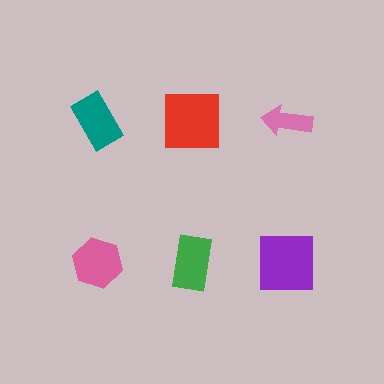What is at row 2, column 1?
A pink hexagon.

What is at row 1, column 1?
A teal rectangle.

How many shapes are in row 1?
3 shapes.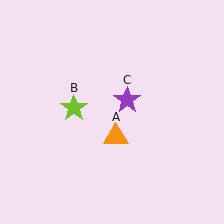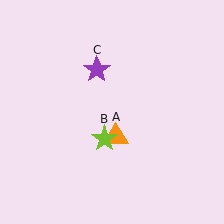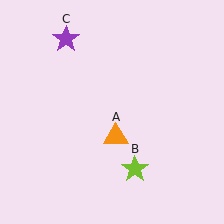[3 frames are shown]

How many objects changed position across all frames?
2 objects changed position: lime star (object B), purple star (object C).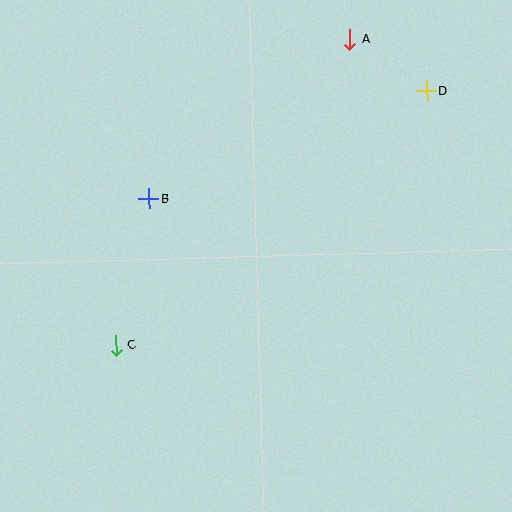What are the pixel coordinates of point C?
Point C is at (116, 345).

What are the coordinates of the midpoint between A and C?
The midpoint between A and C is at (233, 192).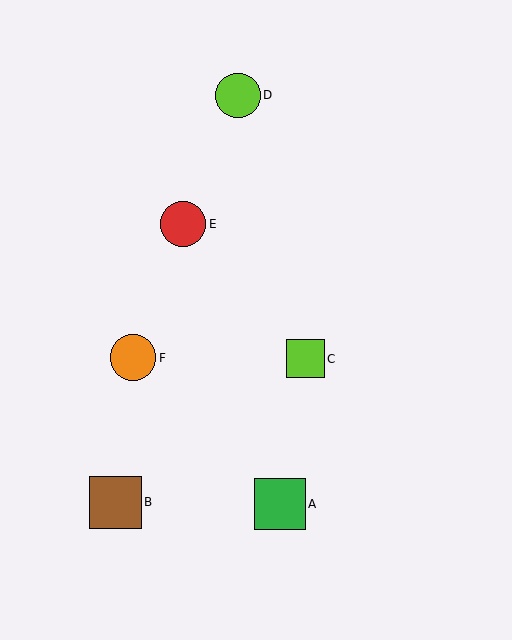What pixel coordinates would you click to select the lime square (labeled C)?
Click at (305, 359) to select the lime square C.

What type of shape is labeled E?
Shape E is a red circle.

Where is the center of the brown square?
The center of the brown square is at (115, 502).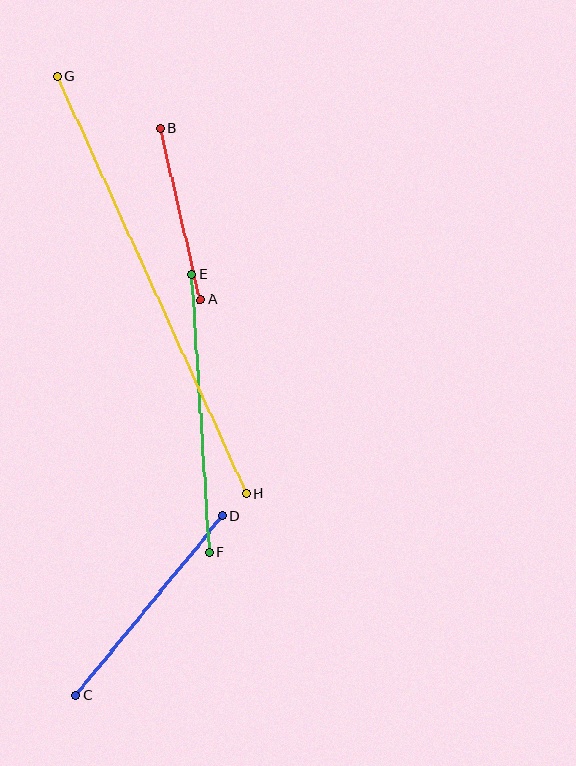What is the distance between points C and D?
The distance is approximately 232 pixels.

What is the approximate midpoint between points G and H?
The midpoint is at approximately (151, 285) pixels.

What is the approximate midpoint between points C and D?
The midpoint is at approximately (149, 606) pixels.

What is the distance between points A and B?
The distance is approximately 176 pixels.